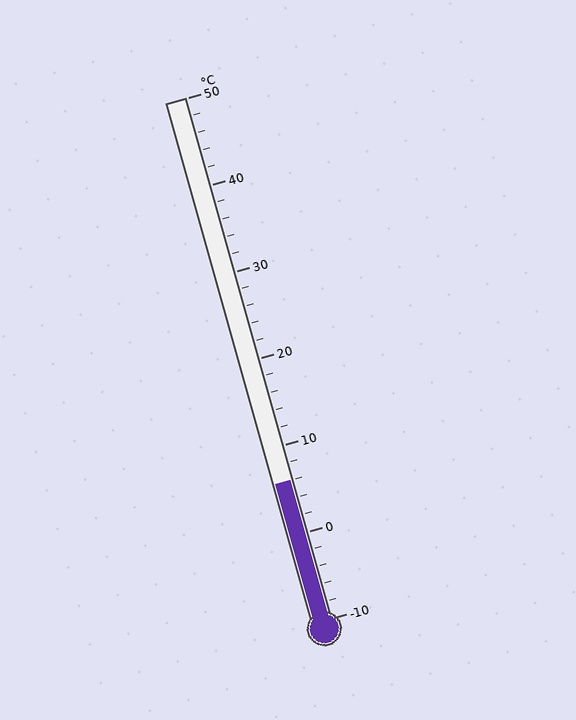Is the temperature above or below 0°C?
The temperature is above 0°C.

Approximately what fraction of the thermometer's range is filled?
The thermometer is filled to approximately 25% of its range.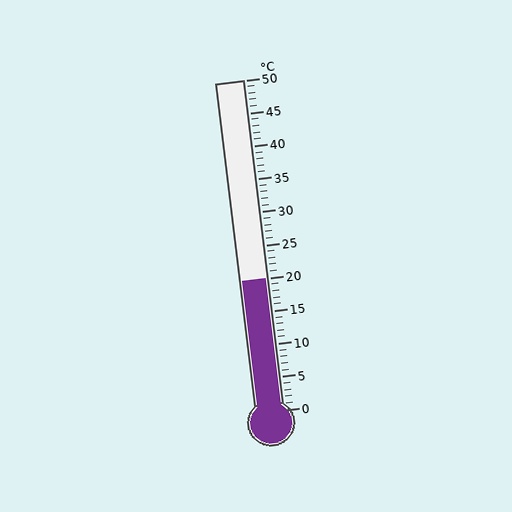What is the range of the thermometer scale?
The thermometer scale ranges from 0°C to 50°C.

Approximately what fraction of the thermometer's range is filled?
The thermometer is filled to approximately 40% of its range.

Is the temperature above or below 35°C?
The temperature is below 35°C.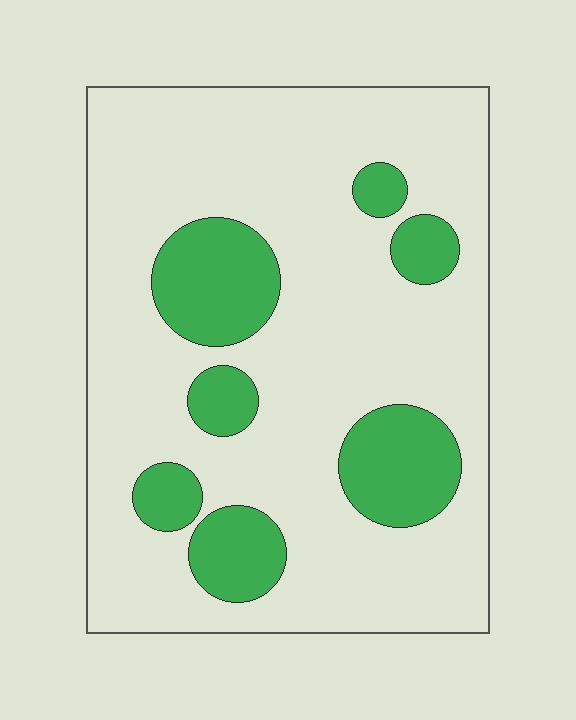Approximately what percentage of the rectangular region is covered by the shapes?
Approximately 20%.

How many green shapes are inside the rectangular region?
7.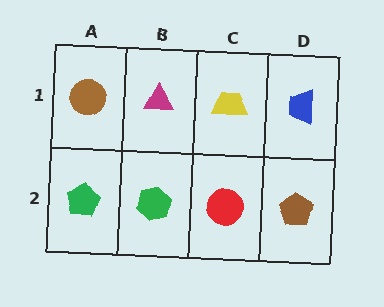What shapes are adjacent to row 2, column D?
A blue trapezoid (row 1, column D), a red circle (row 2, column C).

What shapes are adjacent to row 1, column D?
A brown pentagon (row 2, column D), a yellow trapezoid (row 1, column C).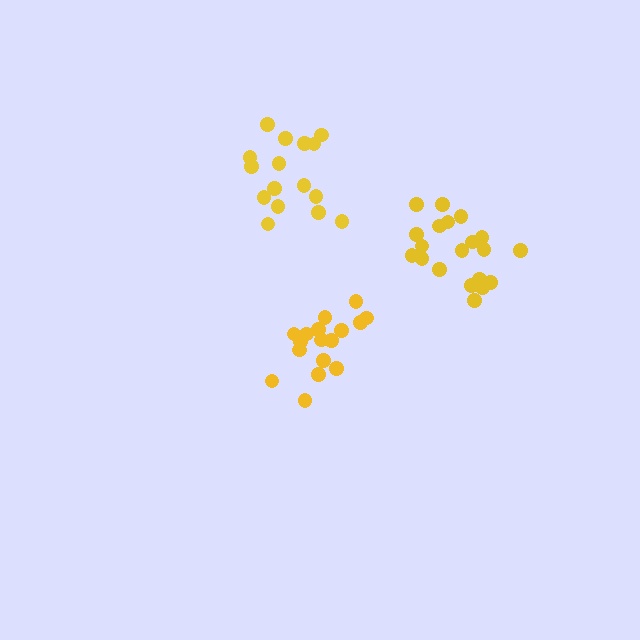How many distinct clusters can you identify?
There are 3 distinct clusters.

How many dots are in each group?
Group 1: 20 dots, Group 2: 16 dots, Group 3: 18 dots (54 total).